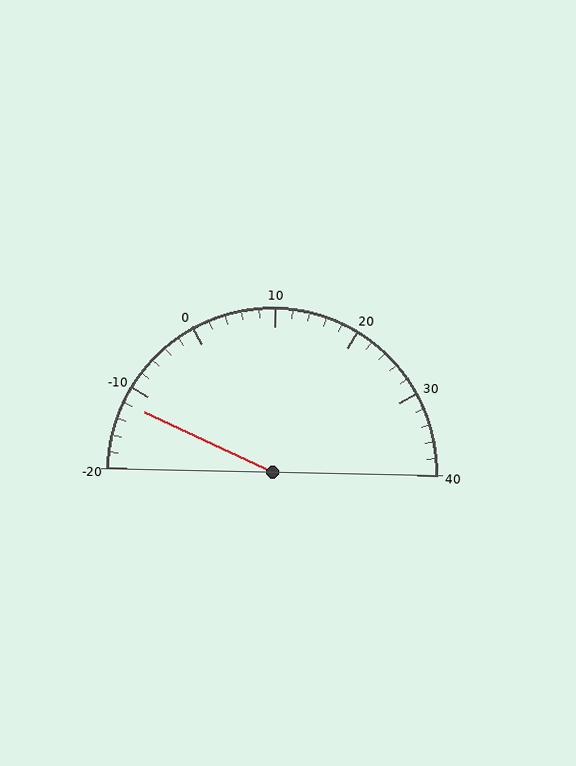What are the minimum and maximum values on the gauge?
The gauge ranges from -20 to 40.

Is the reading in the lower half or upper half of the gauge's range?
The reading is in the lower half of the range (-20 to 40).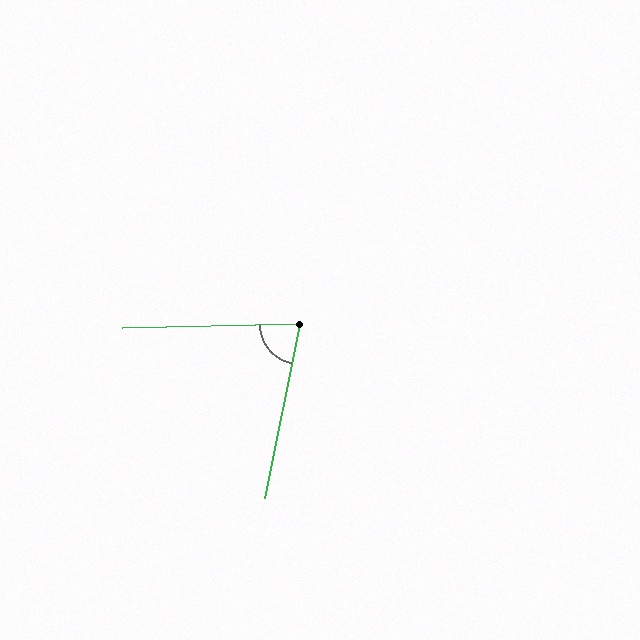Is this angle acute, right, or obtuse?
It is acute.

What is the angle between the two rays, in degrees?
Approximately 78 degrees.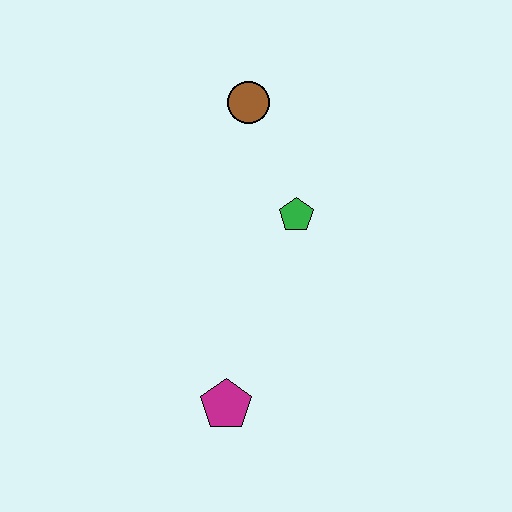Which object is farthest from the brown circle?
The magenta pentagon is farthest from the brown circle.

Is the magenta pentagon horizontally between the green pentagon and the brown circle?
No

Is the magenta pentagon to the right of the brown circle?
No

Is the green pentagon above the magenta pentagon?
Yes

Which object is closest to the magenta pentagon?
The green pentagon is closest to the magenta pentagon.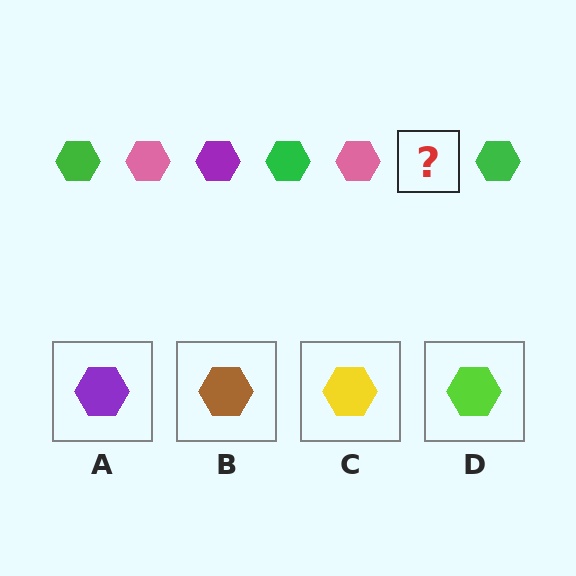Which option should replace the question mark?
Option A.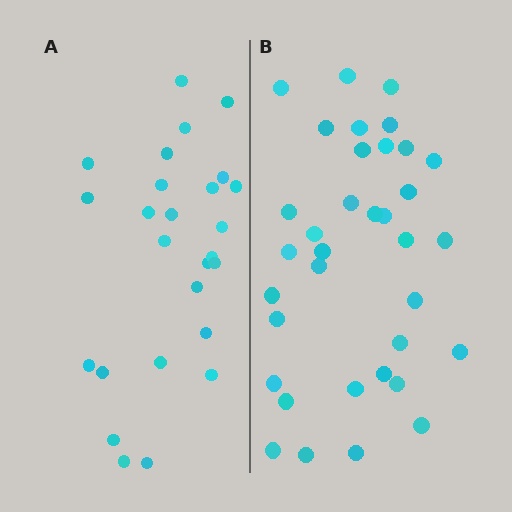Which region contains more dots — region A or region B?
Region B (the right region) has more dots.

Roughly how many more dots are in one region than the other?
Region B has roughly 8 or so more dots than region A.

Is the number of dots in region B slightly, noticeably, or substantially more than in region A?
Region B has noticeably more, but not dramatically so. The ratio is roughly 1.3 to 1.